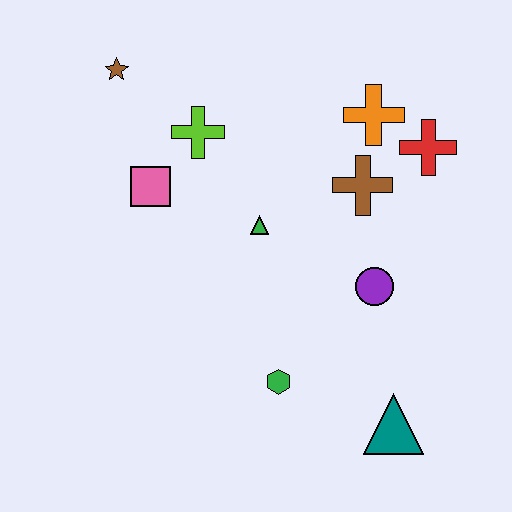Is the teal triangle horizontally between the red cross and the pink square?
Yes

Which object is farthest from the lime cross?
The teal triangle is farthest from the lime cross.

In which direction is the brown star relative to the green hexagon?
The brown star is above the green hexagon.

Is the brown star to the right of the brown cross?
No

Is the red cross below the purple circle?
No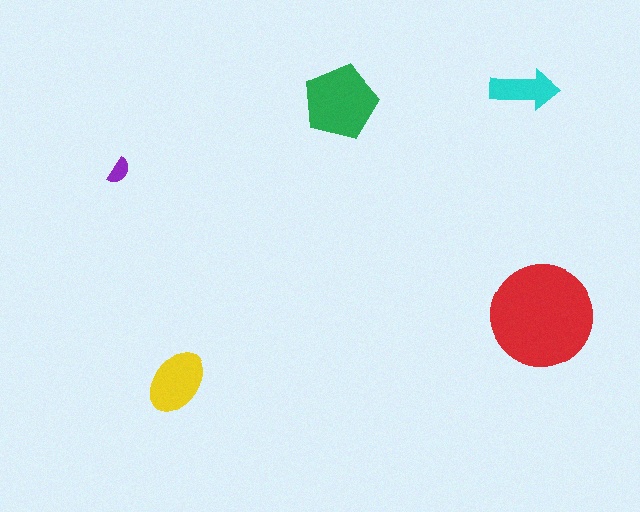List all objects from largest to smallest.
The red circle, the green pentagon, the yellow ellipse, the cyan arrow, the purple semicircle.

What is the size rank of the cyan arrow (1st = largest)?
4th.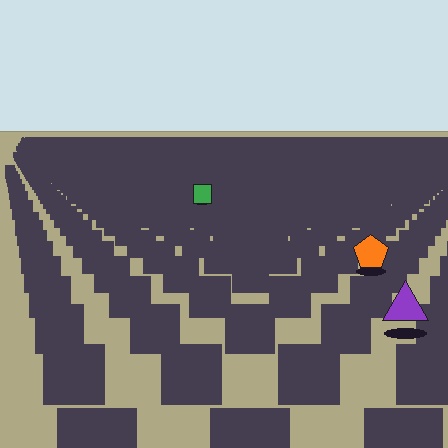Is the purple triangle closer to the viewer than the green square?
Yes. The purple triangle is closer — you can tell from the texture gradient: the ground texture is coarser near it.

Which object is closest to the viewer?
The purple triangle is closest. The texture marks near it are larger and more spread out.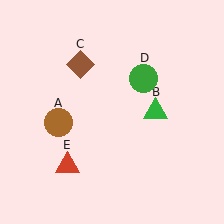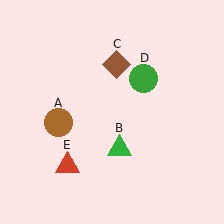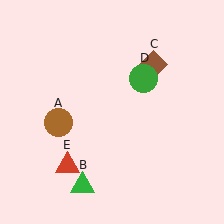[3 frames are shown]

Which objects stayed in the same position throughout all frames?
Brown circle (object A) and green circle (object D) and red triangle (object E) remained stationary.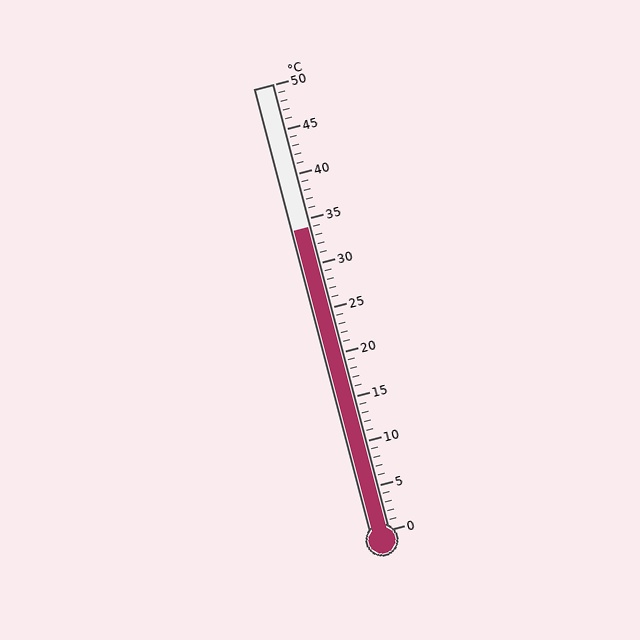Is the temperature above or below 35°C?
The temperature is below 35°C.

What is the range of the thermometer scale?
The thermometer scale ranges from 0°C to 50°C.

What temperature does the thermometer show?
The thermometer shows approximately 34°C.